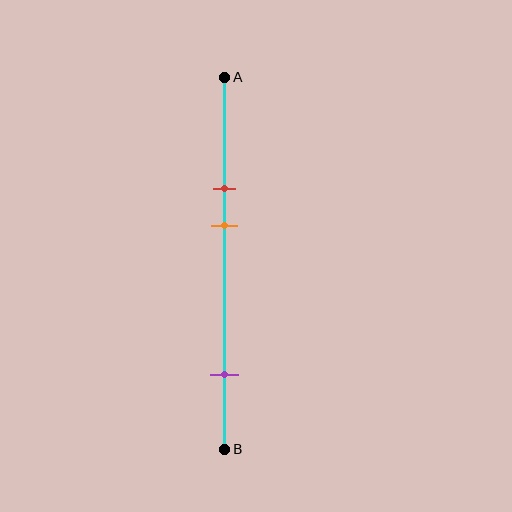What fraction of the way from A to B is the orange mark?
The orange mark is approximately 40% (0.4) of the way from A to B.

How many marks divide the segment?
There are 3 marks dividing the segment.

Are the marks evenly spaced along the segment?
No, the marks are not evenly spaced.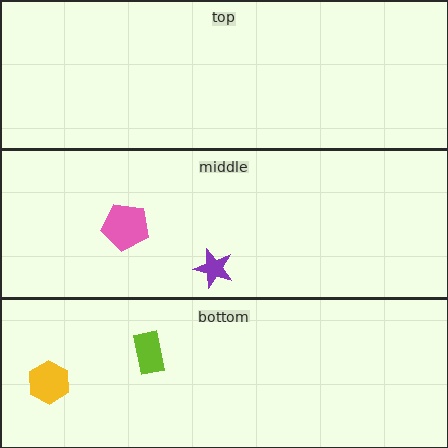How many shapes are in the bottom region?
2.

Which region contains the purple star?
The middle region.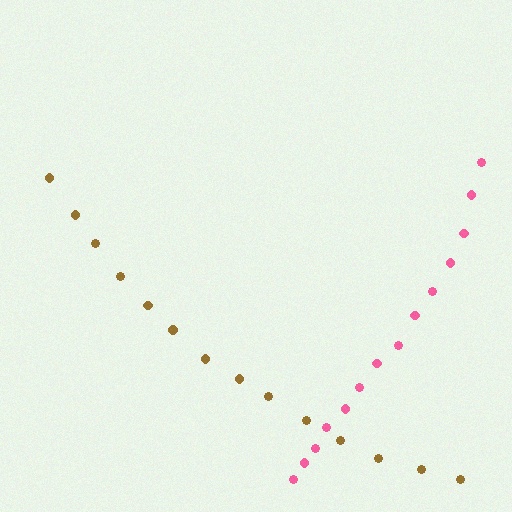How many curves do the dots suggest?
There are 2 distinct paths.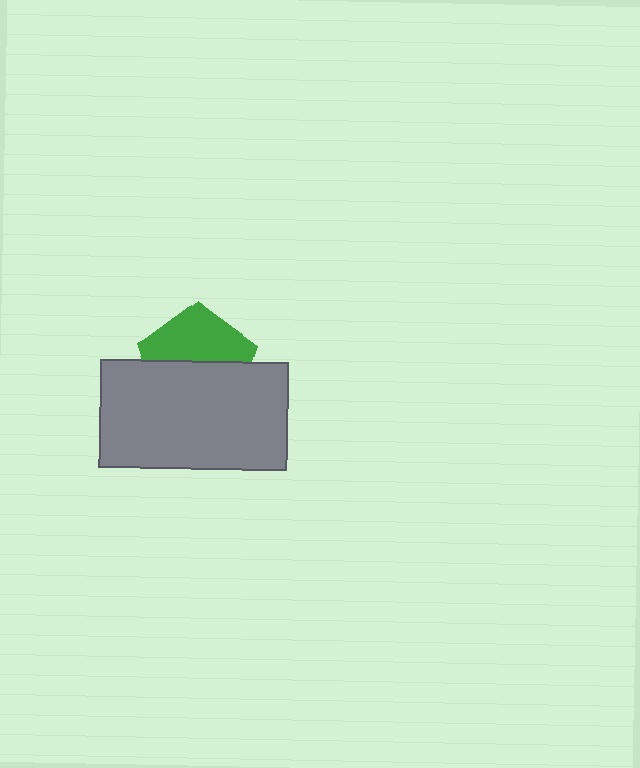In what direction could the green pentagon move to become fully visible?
The green pentagon could move up. That would shift it out from behind the gray rectangle entirely.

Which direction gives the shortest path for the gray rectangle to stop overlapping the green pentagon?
Moving down gives the shortest separation.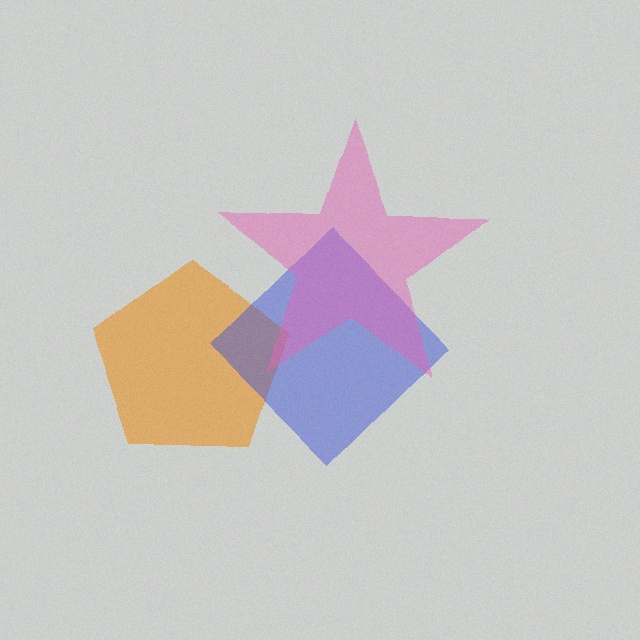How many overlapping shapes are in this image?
There are 3 overlapping shapes in the image.